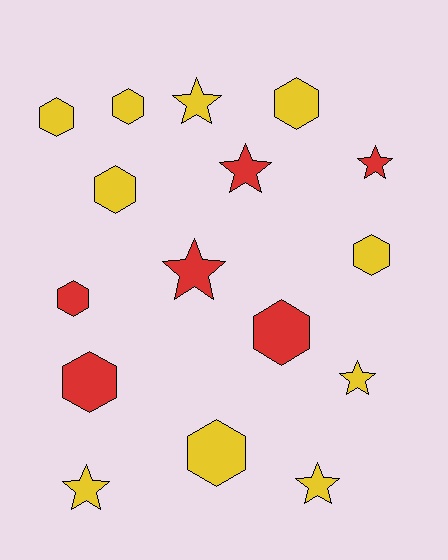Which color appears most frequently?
Yellow, with 10 objects.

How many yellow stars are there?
There are 4 yellow stars.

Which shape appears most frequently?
Hexagon, with 9 objects.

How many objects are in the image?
There are 16 objects.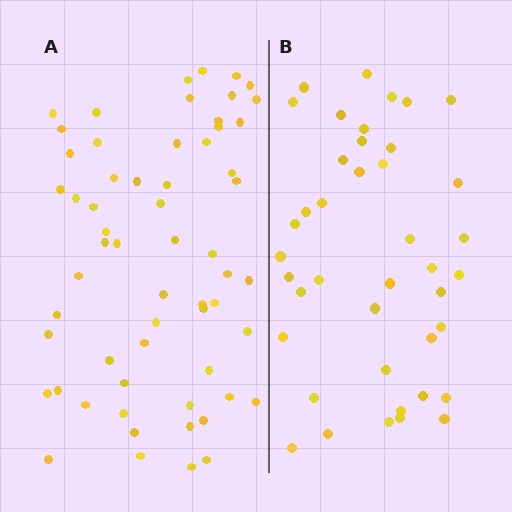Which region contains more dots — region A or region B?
Region A (the left region) has more dots.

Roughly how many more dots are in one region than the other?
Region A has approximately 20 more dots than region B.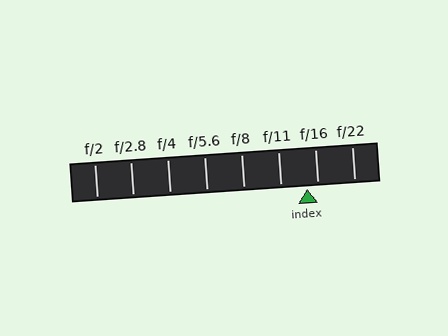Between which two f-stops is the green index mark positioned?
The index mark is between f/11 and f/16.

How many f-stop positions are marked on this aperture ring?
There are 8 f-stop positions marked.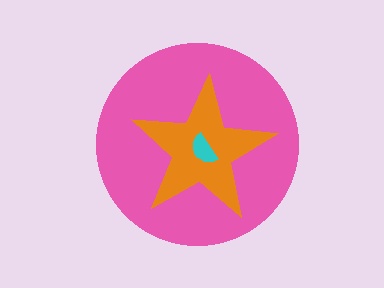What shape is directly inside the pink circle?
The orange star.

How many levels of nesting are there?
3.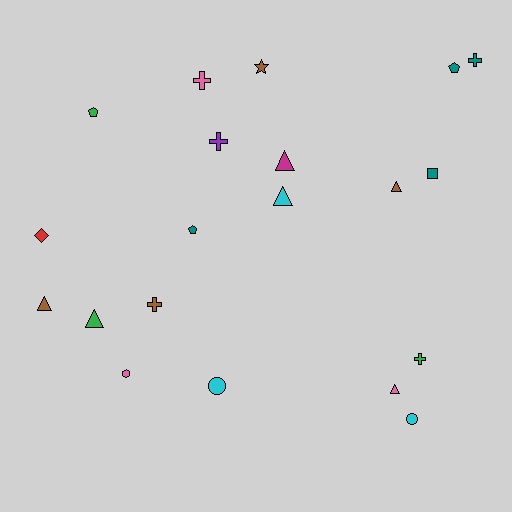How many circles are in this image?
There are 2 circles.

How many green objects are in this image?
There are 3 green objects.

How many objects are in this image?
There are 20 objects.